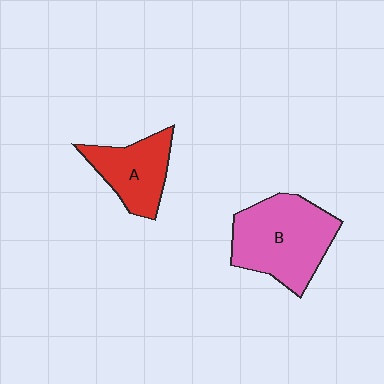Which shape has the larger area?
Shape B (pink).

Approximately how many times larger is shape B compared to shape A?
Approximately 1.6 times.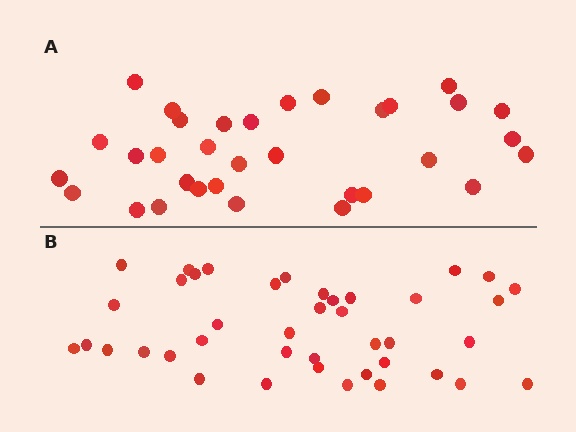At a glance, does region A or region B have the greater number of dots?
Region B (the bottom region) has more dots.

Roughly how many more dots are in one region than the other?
Region B has roughly 8 or so more dots than region A.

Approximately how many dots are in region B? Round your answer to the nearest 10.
About 40 dots. (The exact count is 41, which rounds to 40.)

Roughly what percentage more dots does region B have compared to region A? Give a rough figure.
About 25% more.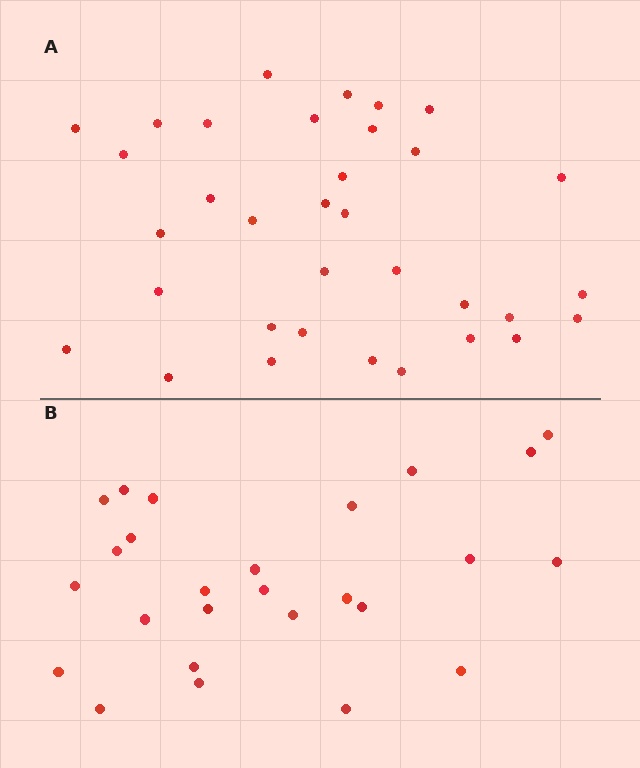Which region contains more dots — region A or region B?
Region A (the top region) has more dots.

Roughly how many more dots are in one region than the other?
Region A has roughly 8 or so more dots than region B.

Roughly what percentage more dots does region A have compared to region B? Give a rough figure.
About 30% more.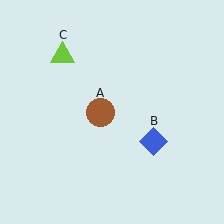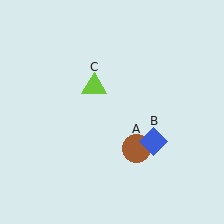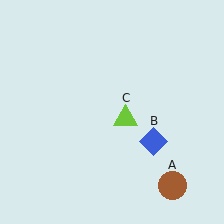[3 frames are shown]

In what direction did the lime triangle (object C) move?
The lime triangle (object C) moved down and to the right.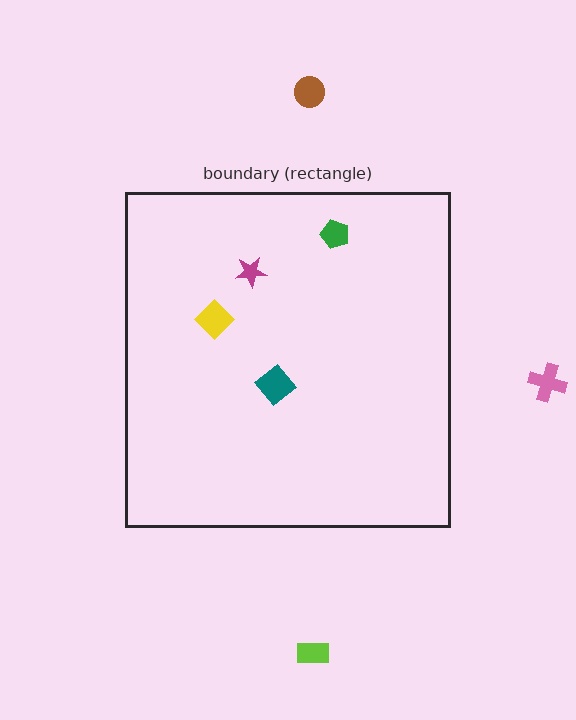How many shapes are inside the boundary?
4 inside, 3 outside.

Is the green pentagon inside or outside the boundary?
Inside.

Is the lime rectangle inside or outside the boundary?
Outside.